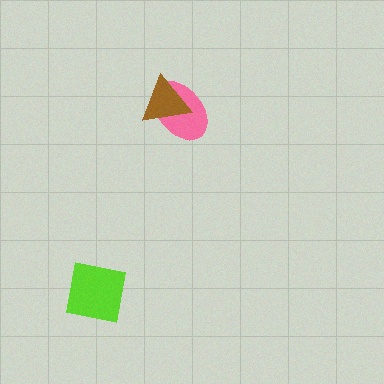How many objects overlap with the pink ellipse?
1 object overlaps with the pink ellipse.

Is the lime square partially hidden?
No, no other shape covers it.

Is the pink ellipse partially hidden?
Yes, it is partially covered by another shape.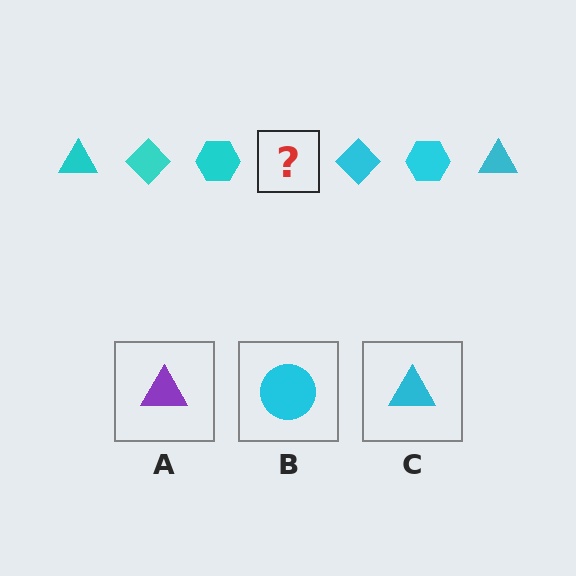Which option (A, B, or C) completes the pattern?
C.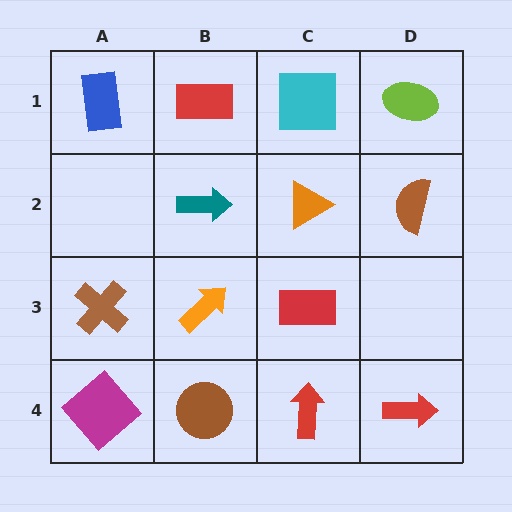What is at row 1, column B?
A red rectangle.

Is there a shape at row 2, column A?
No, that cell is empty.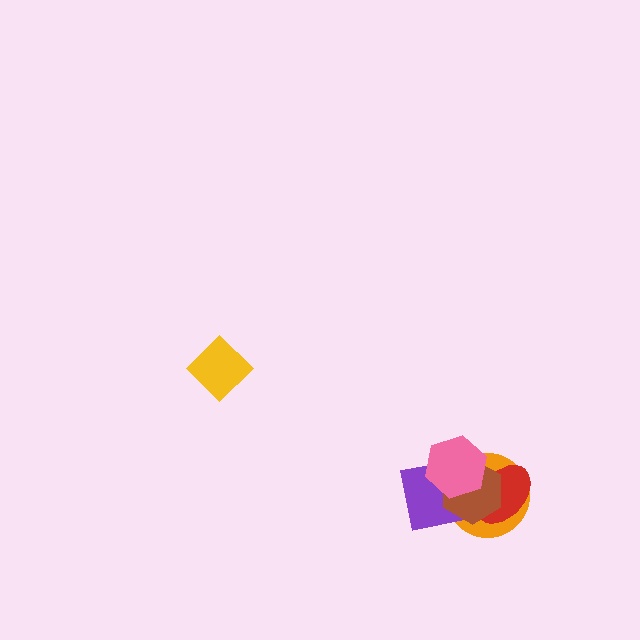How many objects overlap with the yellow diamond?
0 objects overlap with the yellow diamond.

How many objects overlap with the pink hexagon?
4 objects overlap with the pink hexagon.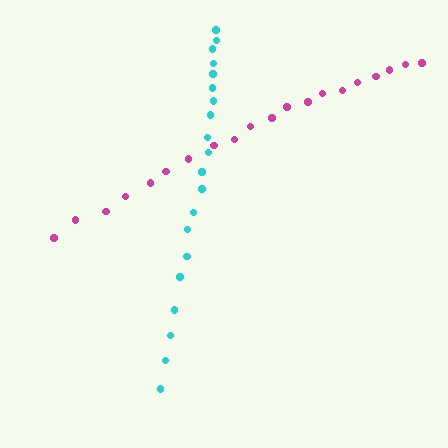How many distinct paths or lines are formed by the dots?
There are 2 distinct paths.